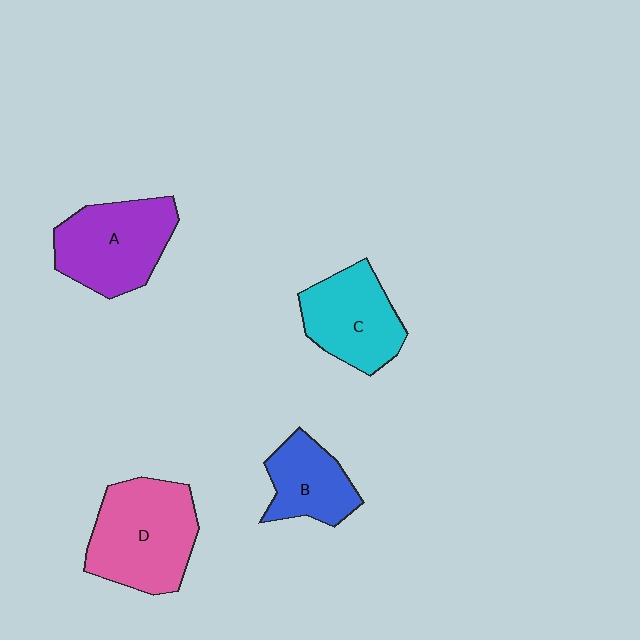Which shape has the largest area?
Shape D (pink).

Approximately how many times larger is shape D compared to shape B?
Approximately 1.7 times.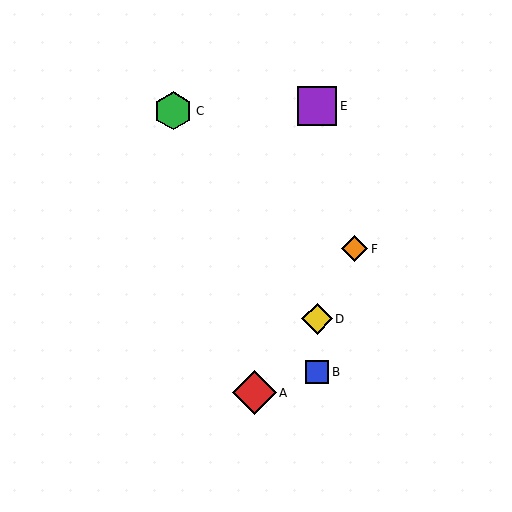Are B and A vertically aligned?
No, B is at x≈317 and A is at x≈254.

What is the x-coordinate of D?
Object D is at x≈317.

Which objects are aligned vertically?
Objects B, D, E are aligned vertically.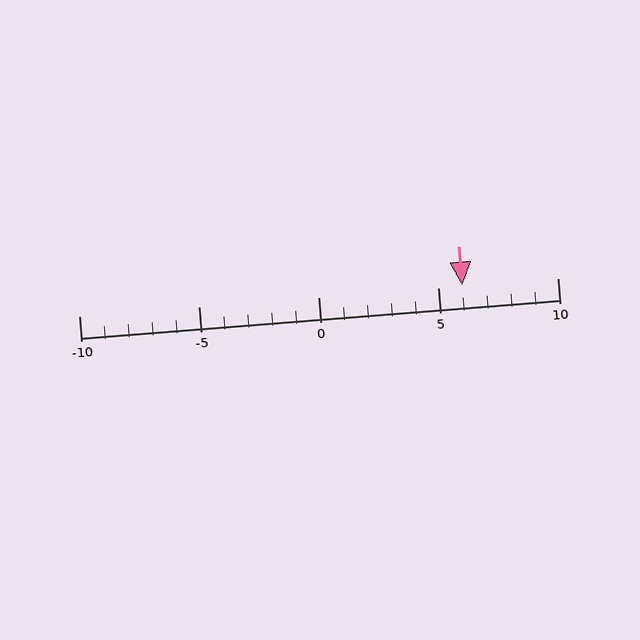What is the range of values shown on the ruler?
The ruler shows values from -10 to 10.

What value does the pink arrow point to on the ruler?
The pink arrow points to approximately 6.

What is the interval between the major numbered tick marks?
The major tick marks are spaced 5 units apart.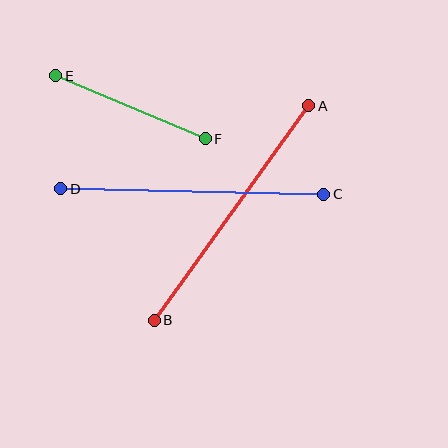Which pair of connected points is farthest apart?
Points A and B are farthest apart.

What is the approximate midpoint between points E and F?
The midpoint is at approximately (131, 107) pixels.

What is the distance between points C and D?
The distance is approximately 263 pixels.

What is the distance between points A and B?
The distance is approximately 264 pixels.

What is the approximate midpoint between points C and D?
The midpoint is at approximately (192, 191) pixels.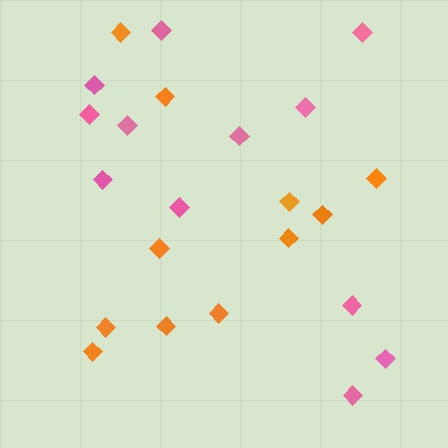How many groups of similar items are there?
There are 2 groups: one group of pink diamonds (12) and one group of orange diamonds (11).